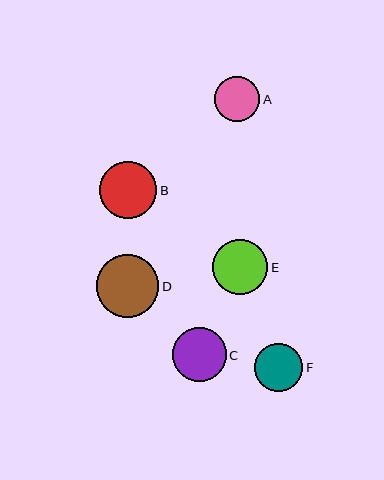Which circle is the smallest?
Circle A is the smallest with a size of approximately 45 pixels.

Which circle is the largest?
Circle D is the largest with a size of approximately 63 pixels.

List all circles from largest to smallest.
From largest to smallest: D, B, E, C, F, A.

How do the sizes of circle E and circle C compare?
Circle E and circle C are approximately the same size.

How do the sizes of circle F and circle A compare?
Circle F and circle A are approximately the same size.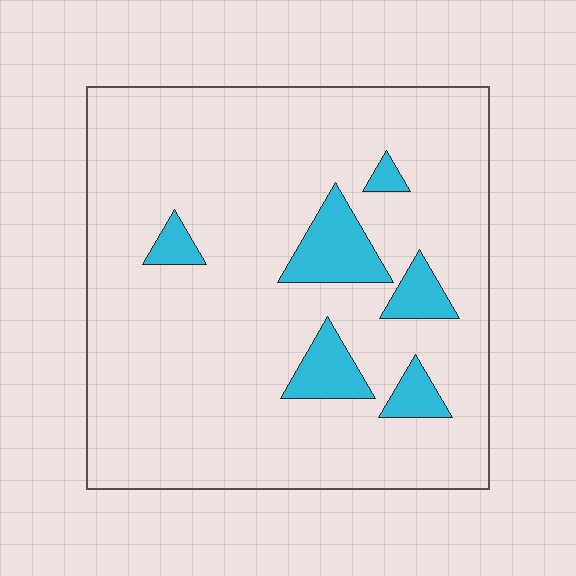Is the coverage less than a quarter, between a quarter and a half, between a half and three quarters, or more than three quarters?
Less than a quarter.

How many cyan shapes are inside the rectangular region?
6.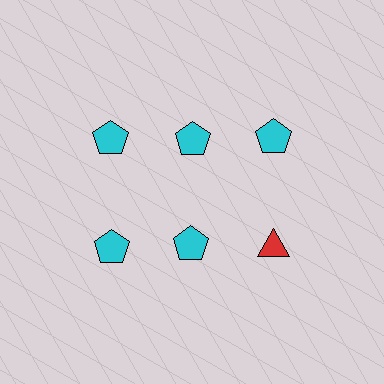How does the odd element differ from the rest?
It differs in both color (red instead of cyan) and shape (triangle instead of pentagon).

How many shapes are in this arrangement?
There are 6 shapes arranged in a grid pattern.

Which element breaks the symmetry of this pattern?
The red triangle in the second row, center column breaks the symmetry. All other shapes are cyan pentagons.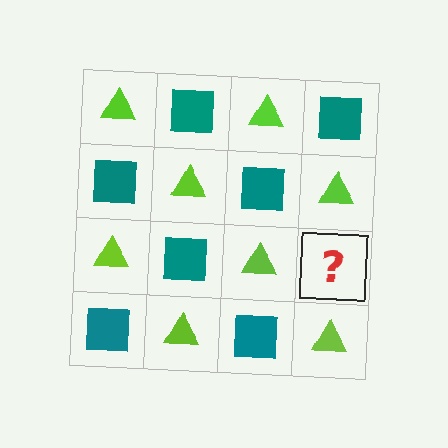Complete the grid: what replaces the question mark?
The question mark should be replaced with a teal square.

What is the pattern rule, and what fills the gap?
The rule is that it alternates lime triangle and teal square in a checkerboard pattern. The gap should be filled with a teal square.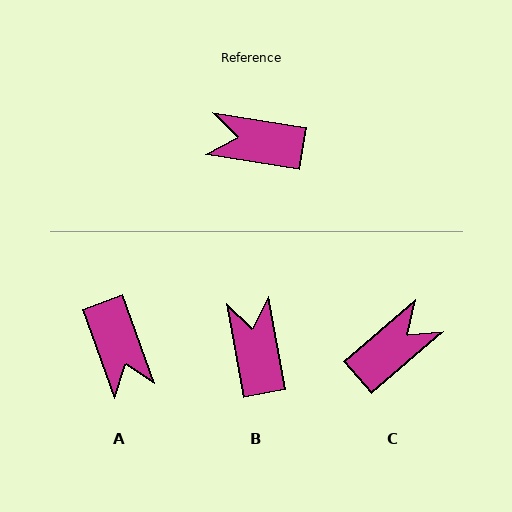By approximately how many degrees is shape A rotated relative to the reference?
Approximately 119 degrees counter-clockwise.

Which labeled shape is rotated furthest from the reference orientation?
C, about 130 degrees away.